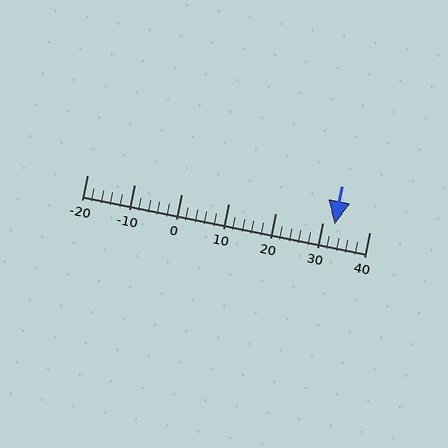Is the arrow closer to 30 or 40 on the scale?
The arrow is closer to 30.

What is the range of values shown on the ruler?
The ruler shows values from -20 to 40.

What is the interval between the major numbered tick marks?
The major tick marks are spaced 10 units apart.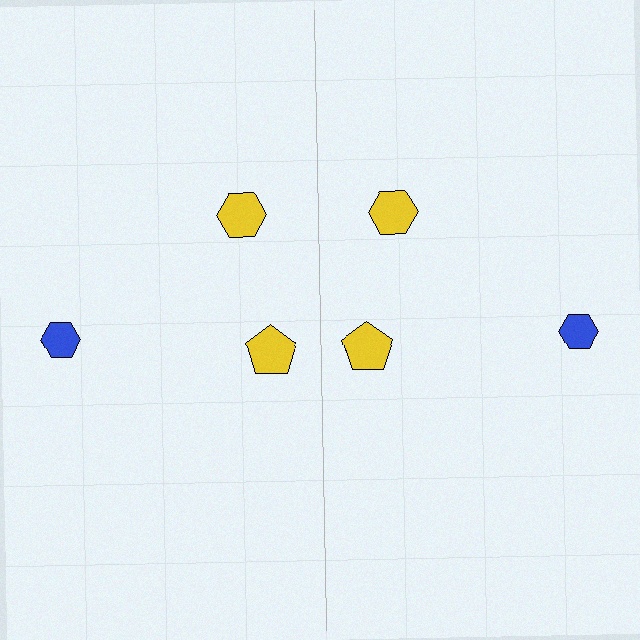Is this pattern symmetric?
Yes, this pattern has bilateral (reflection) symmetry.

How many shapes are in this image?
There are 6 shapes in this image.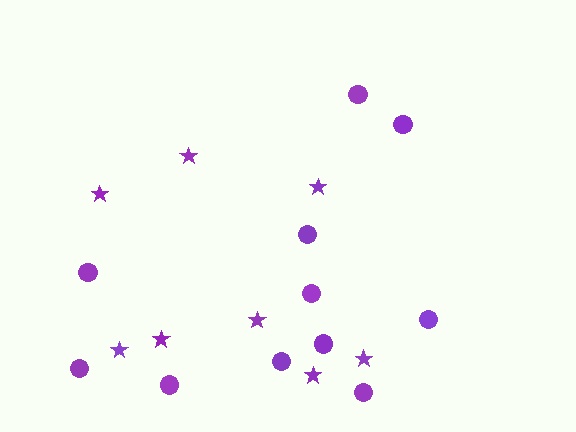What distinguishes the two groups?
There are 2 groups: one group of stars (8) and one group of circles (11).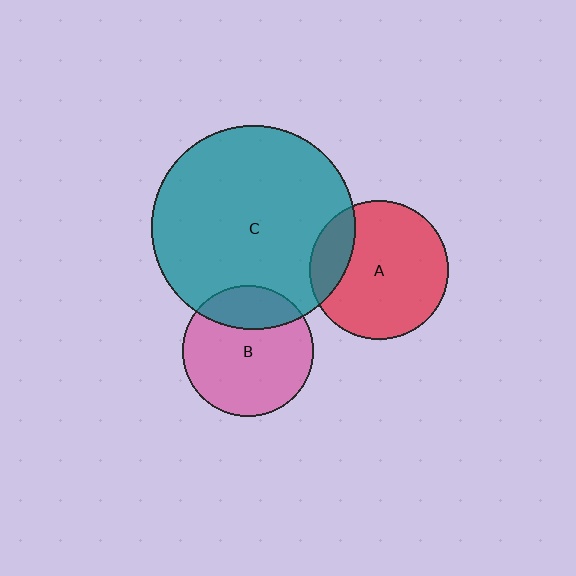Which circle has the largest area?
Circle C (teal).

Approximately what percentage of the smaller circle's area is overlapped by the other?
Approximately 25%.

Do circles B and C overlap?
Yes.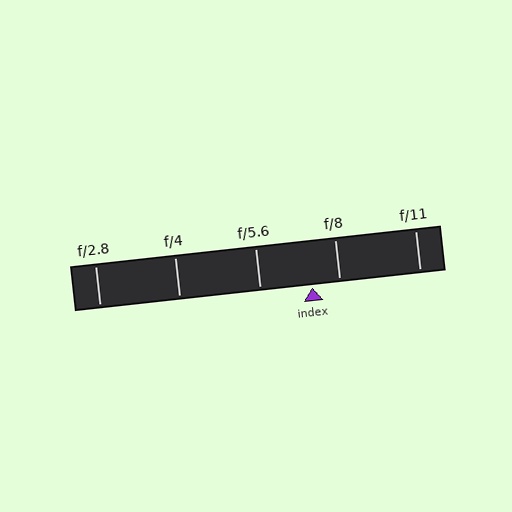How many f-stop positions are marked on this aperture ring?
There are 5 f-stop positions marked.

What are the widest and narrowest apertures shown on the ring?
The widest aperture shown is f/2.8 and the narrowest is f/11.